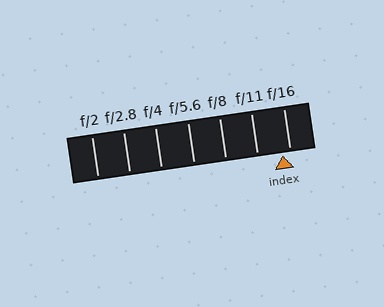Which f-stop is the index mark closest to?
The index mark is closest to f/16.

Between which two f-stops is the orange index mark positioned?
The index mark is between f/11 and f/16.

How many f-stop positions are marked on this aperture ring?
There are 7 f-stop positions marked.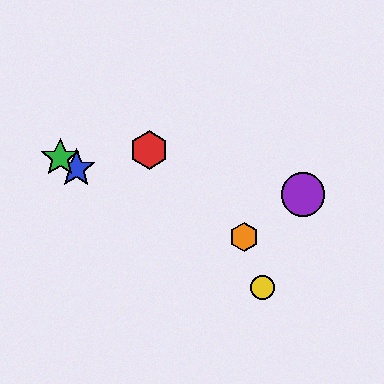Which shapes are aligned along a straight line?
The blue star, the green star, the yellow circle are aligned along a straight line.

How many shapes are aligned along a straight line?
3 shapes (the blue star, the green star, the yellow circle) are aligned along a straight line.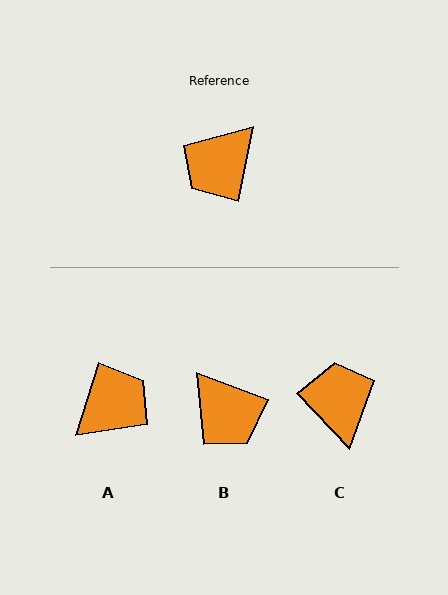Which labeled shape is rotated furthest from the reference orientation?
A, about 174 degrees away.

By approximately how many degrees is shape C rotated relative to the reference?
Approximately 125 degrees clockwise.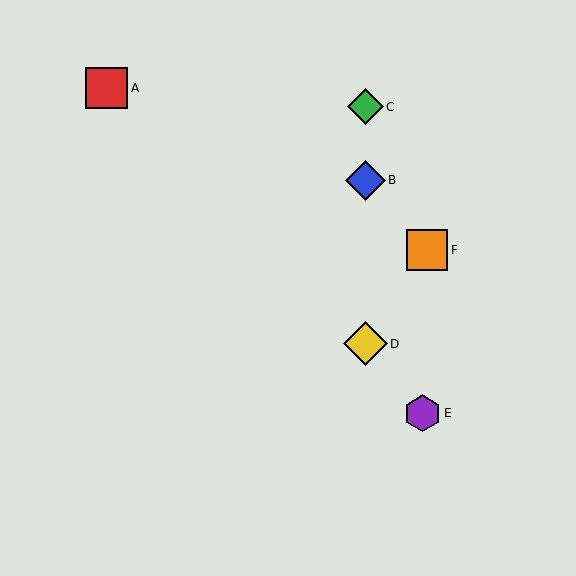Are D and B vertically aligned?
Yes, both are at x≈365.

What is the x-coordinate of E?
Object E is at x≈423.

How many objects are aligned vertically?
3 objects (B, C, D) are aligned vertically.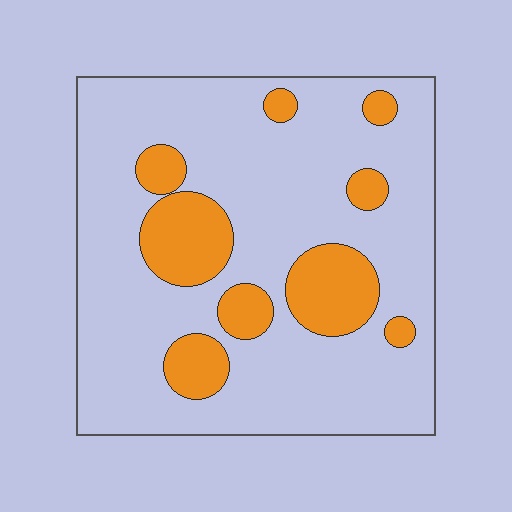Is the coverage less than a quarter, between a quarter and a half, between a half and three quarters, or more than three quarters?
Less than a quarter.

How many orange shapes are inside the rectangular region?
9.